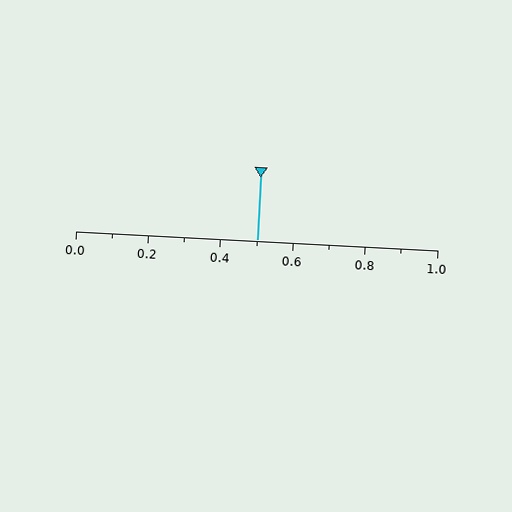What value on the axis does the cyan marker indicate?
The marker indicates approximately 0.5.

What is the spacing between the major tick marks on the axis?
The major ticks are spaced 0.2 apart.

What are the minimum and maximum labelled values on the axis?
The axis runs from 0.0 to 1.0.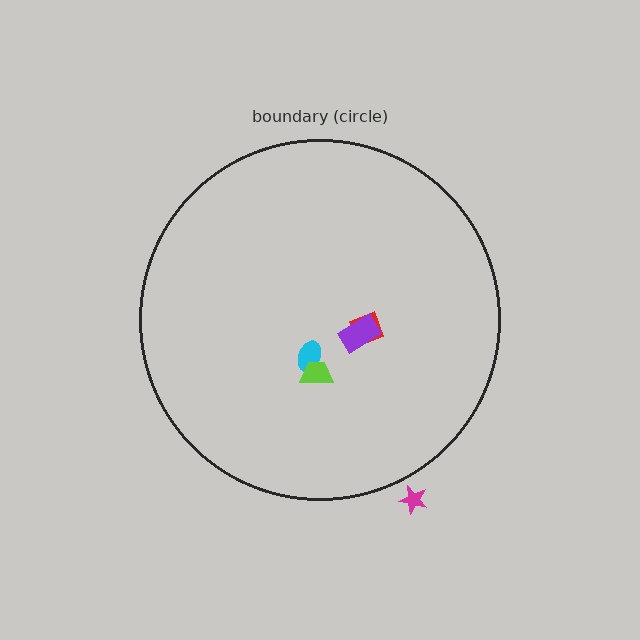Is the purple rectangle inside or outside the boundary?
Inside.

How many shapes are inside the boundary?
4 inside, 1 outside.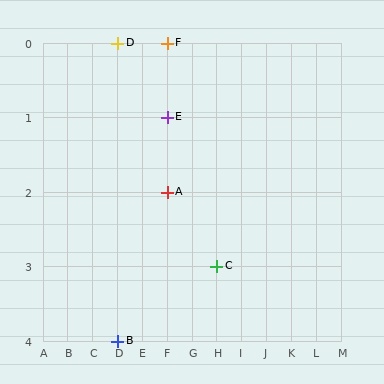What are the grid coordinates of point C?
Point C is at grid coordinates (H, 3).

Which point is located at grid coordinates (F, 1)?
Point E is at (F, 1).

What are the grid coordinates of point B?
Point B is at grid coordinates (D, 4).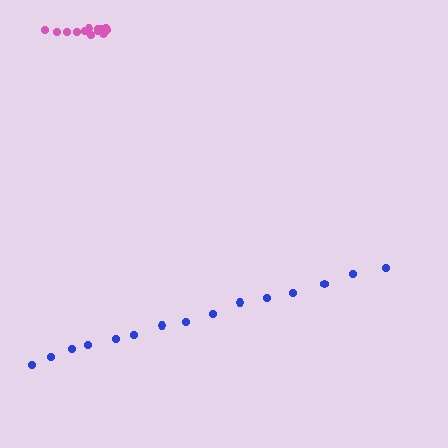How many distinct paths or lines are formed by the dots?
There are 2 distinct paths.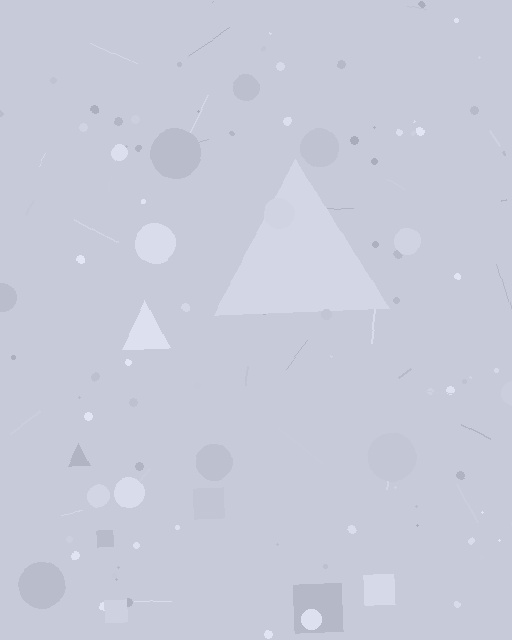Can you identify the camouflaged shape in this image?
The camouflaged shape is a triangle.